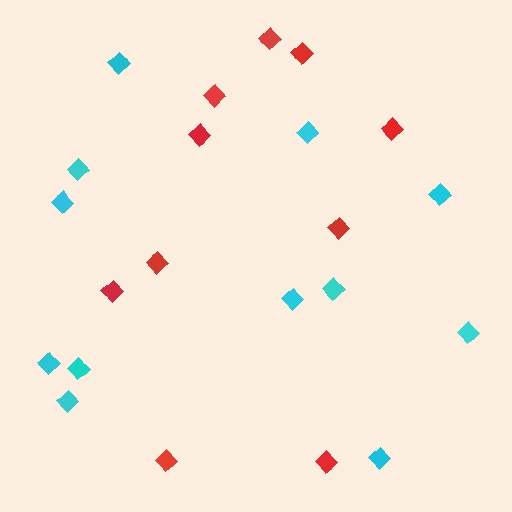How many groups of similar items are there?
There are 2 groups: one group of cyan diamonds (12) and one group of red diamonds (10).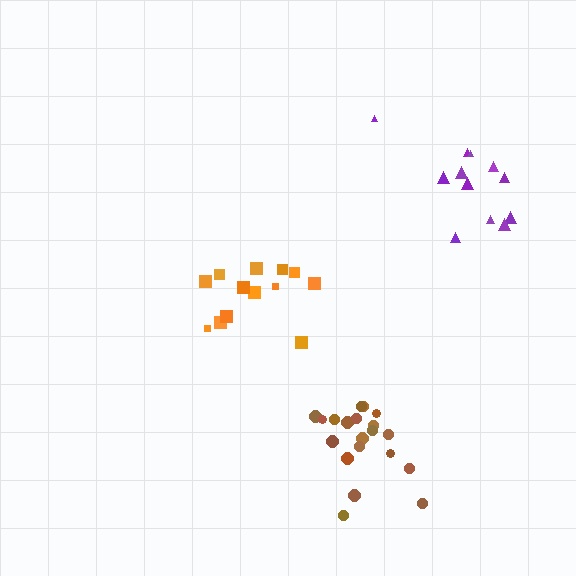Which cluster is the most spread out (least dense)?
Purple.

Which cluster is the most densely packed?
Brown.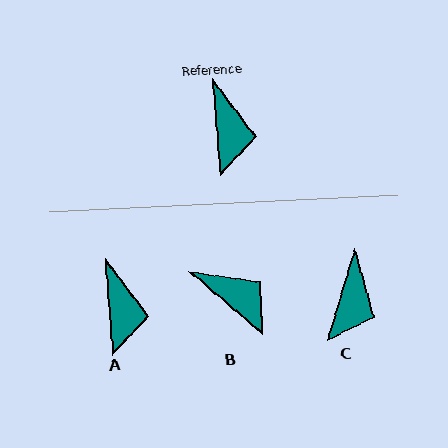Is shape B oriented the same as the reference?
No, it is off by about 45 degrees.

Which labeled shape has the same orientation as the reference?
A.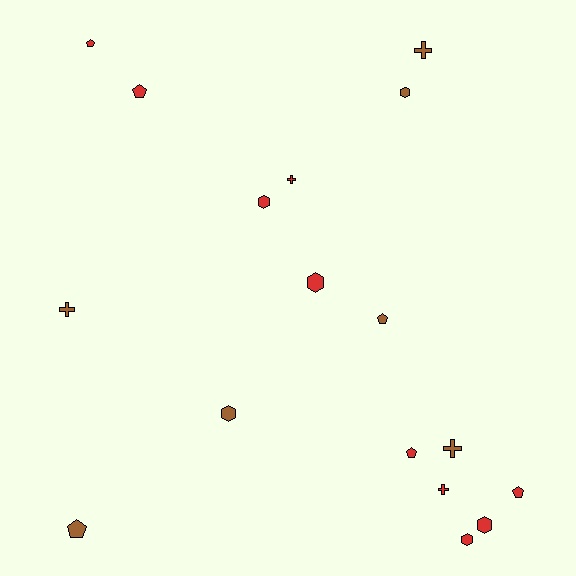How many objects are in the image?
There are 17 objects.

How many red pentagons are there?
There are 4 red pentagons.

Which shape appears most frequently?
Pentagon, with 6 objects.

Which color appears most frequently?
Red, with 10 objects.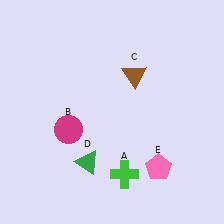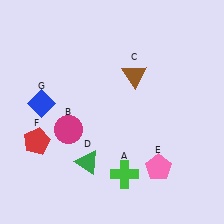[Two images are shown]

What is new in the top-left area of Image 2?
A blue diamond (G) was added in the top-left area of Image 2.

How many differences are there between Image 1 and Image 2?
There are 2 differences between the two images.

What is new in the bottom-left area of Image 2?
A red pentagon (F) was added in the bottom-left area of Image 2.